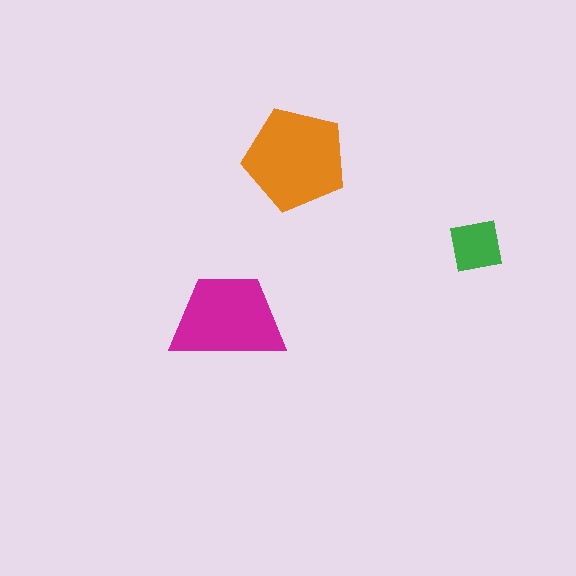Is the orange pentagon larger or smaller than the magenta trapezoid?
Larger.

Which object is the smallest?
The green square.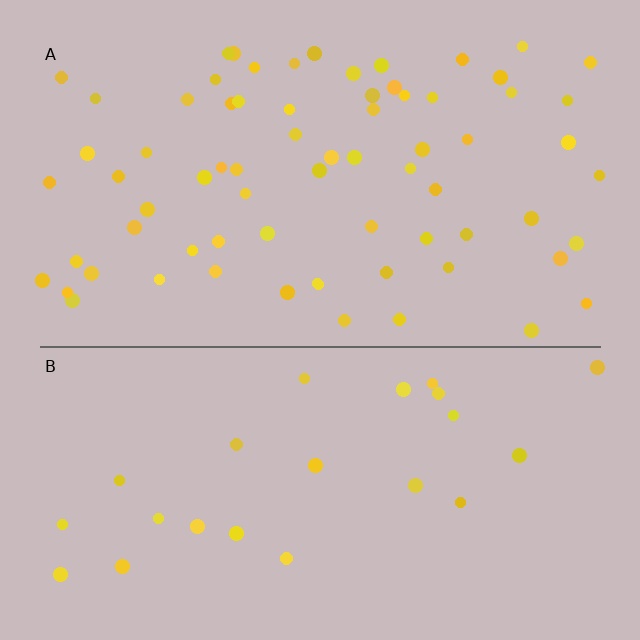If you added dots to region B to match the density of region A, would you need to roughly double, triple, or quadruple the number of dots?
Approximately triple.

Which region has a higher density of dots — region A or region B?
A (the top).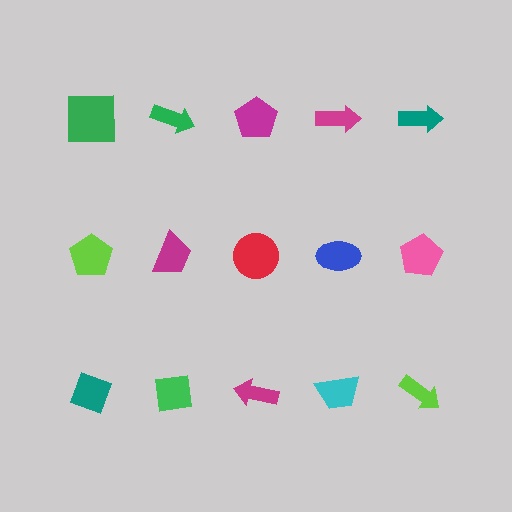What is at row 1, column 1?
A green square.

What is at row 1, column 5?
A teal arrow.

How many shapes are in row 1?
5 shapes.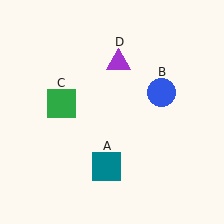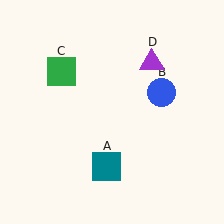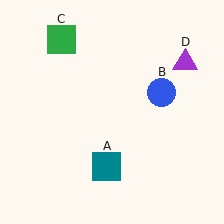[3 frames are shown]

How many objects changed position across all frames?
2 objects changed position: green square (object C), purple triangle (object D).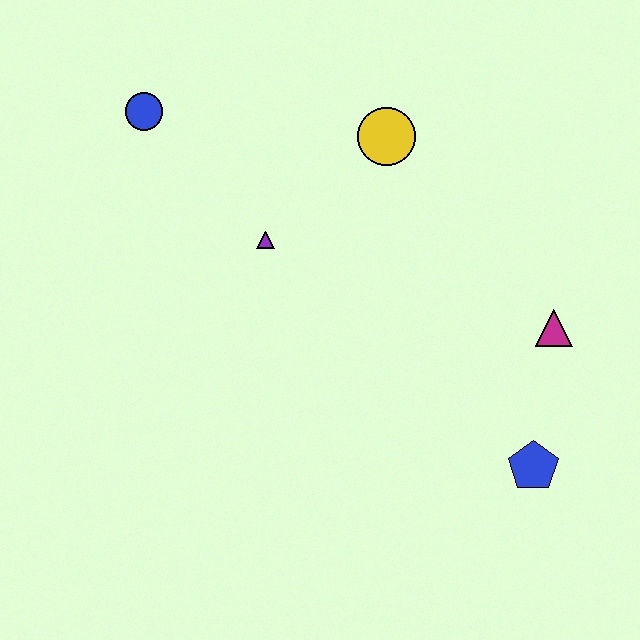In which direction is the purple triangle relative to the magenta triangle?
The purple triangle is to the left of the magenta triangle.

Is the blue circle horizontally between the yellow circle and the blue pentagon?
No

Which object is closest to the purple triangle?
The yellow circle is closest to the purple triangle.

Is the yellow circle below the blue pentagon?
No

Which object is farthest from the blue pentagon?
The blue circle is farthest from the blue pentagon.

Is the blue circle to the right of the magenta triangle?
No